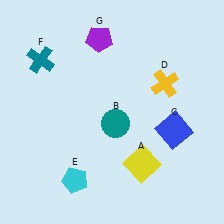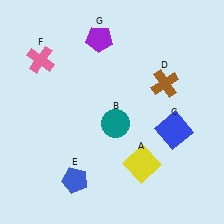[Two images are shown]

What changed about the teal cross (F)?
In Image 1, F is teal. In Image 2, it changed to pink.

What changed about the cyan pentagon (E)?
In Image 1, E is cyan. In Image 2, it changed to blue.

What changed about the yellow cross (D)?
In Image 1, D is yellow. In Image 2, it changed to brown.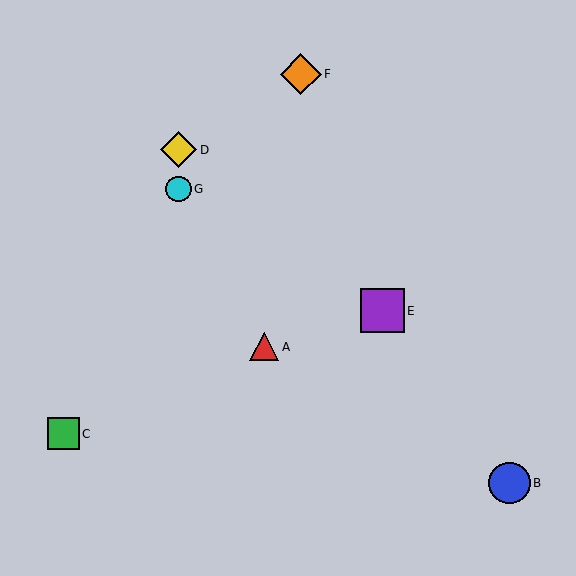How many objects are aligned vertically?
2 objects (D, G) are aligned vertically.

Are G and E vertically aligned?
No, G is at x≈179 and E is at x≈382.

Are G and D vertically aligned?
Yes, both are at x≈179.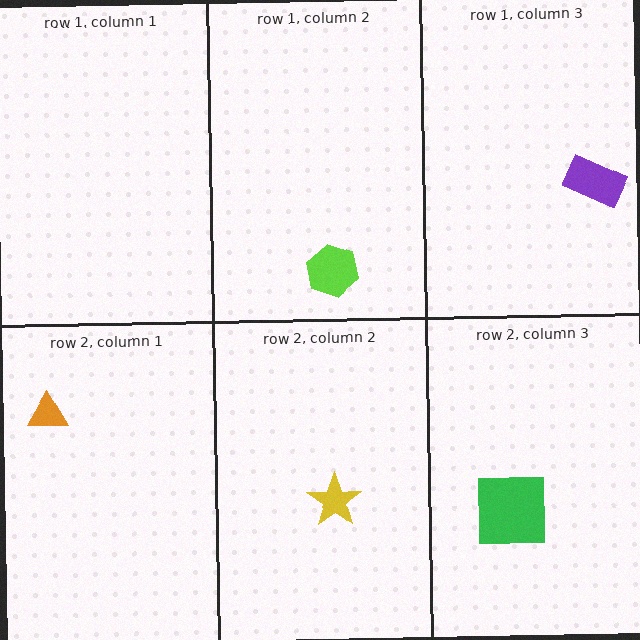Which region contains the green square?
The row 2, column 3 region.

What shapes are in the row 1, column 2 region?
The lime hexagon.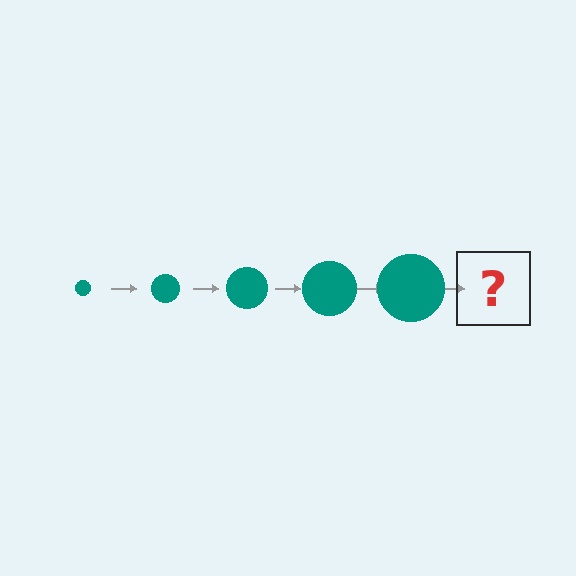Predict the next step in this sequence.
The next step is a teal circle, larger than the previous one.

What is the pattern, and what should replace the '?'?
The pattern is that the circle gets progressively larger each step. The '?' should be a teal circle, larger than the previous one.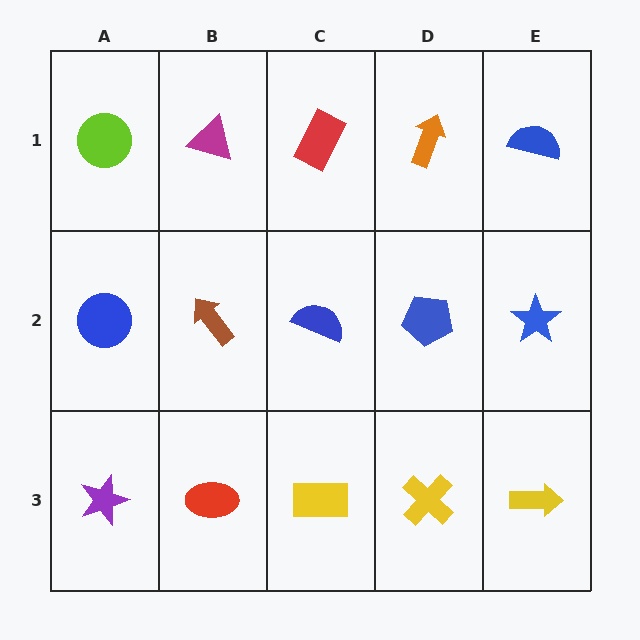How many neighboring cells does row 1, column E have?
2.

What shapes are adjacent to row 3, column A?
A blue circle (row 2, column A), a red ellipse (row 3, column B).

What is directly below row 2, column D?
A yellow cross.